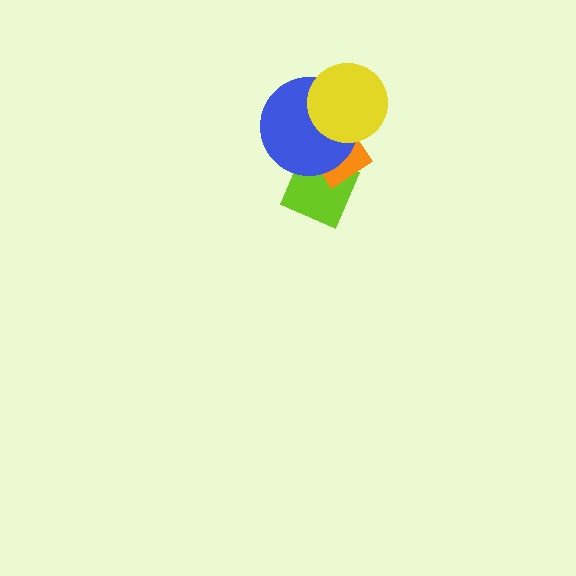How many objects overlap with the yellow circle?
2 objects overlap with the yellow circle.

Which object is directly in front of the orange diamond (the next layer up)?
The blue circle is directly in front of the orange diamond.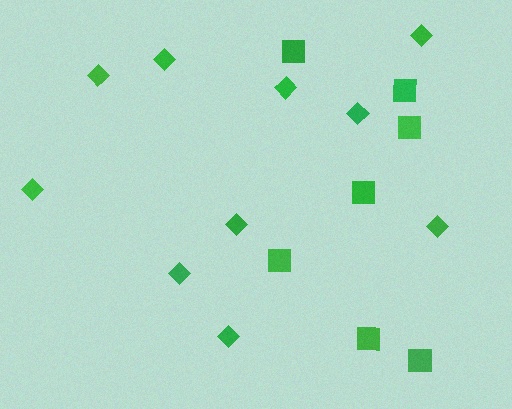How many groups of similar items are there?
There are 2 groups: one group of diamonds (10) and one group of squares (7).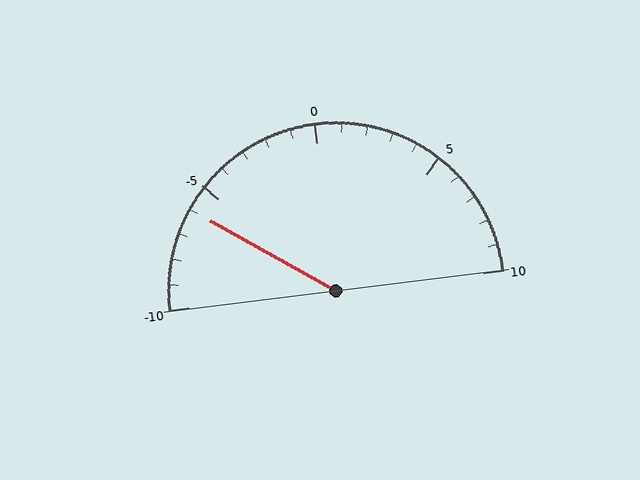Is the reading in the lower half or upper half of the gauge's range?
The reading is in the lower half of the range (-10 to 10).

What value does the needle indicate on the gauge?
The needle indicates approximately -6.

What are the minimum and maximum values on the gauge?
The gauge ranges from -10 to 10.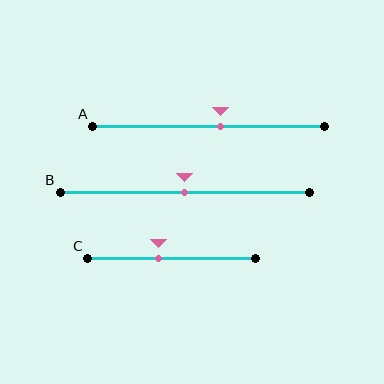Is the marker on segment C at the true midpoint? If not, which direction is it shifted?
No, the marker on segment C is shifted to the left by about 8% of the segment length.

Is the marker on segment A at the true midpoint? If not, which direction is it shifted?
No, the marker on segment A is shifted to the right by about 5% of the segment length.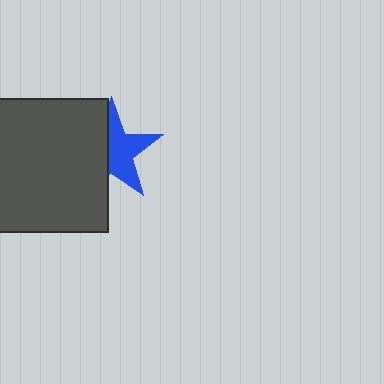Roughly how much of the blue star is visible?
About half of it is visible (roughly 54%).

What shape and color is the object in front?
The object in front is a dark gray rectangle.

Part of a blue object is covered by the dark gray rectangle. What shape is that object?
It is a star.